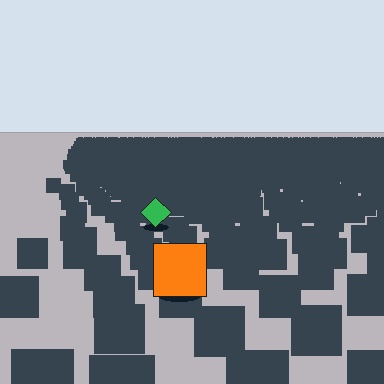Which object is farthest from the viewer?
The green diamond is farthest from the viewer. It appears smaller and the ground texture around it is denser.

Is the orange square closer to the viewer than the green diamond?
Yes. The orange square is closer — you can tell from the texture gradient: the ground texture is coarser near it.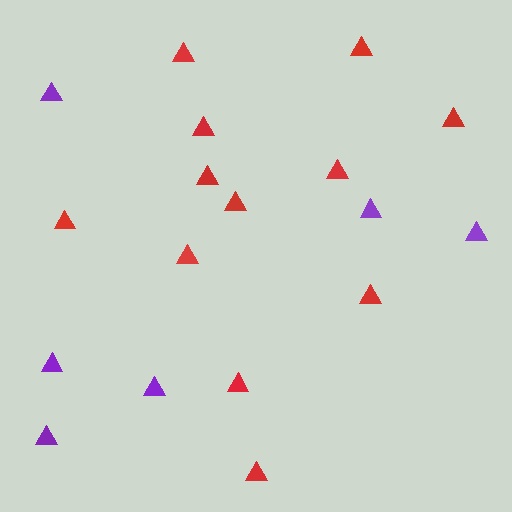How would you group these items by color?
There are 2 groups: one group of red triangles (12) and one group of purple triangles (6).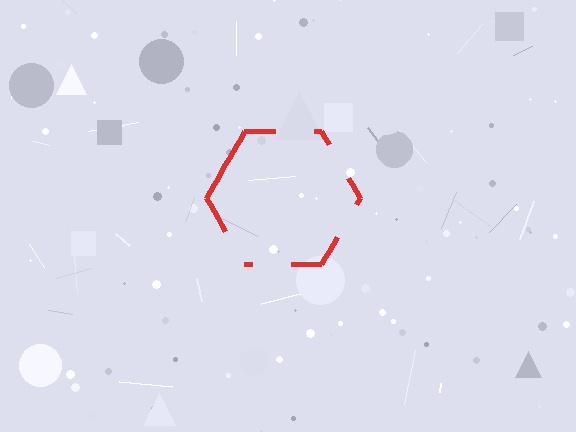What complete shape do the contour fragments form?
The contour fragments form a hexagon.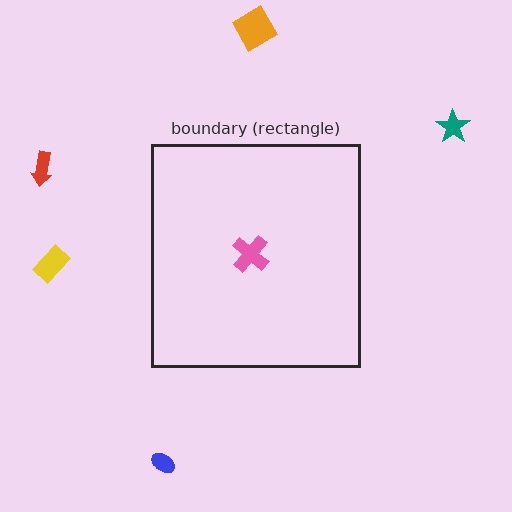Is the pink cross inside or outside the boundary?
Inside.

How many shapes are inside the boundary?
1 inside, 5 outside.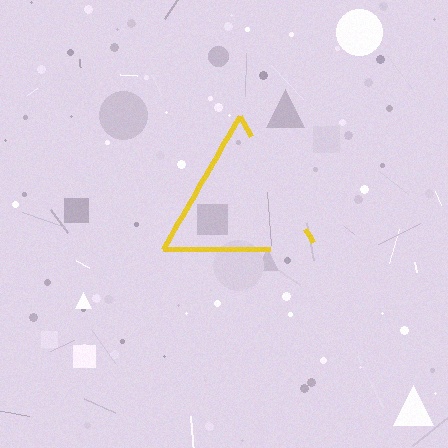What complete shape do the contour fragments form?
The contour fragments form a triangle.